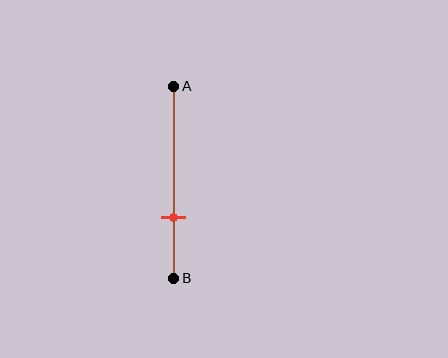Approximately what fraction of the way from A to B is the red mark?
The red mark is approximately 70% of the way from A to B.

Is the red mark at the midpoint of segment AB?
No, the mark is at about 70% from A, not at the 50% midpoint.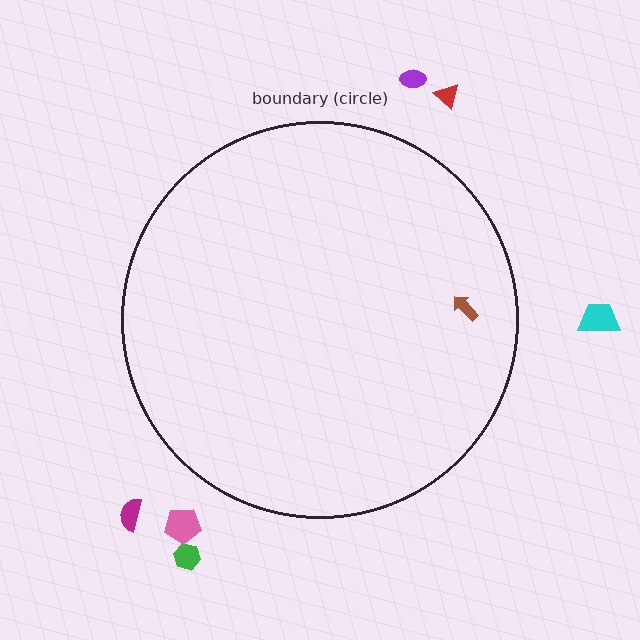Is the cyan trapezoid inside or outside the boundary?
Outside.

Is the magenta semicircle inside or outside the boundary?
Outside.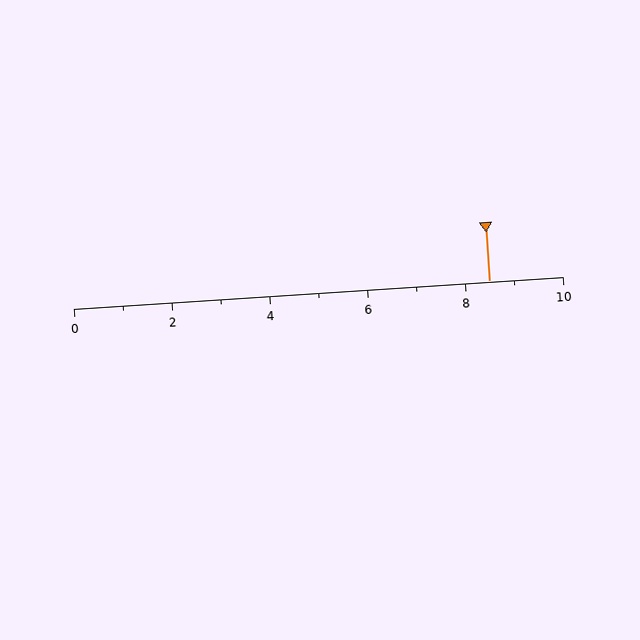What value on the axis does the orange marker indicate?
The marker indicates approximately 8.5.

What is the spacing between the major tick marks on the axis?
The major ticks are spaced 2 apart.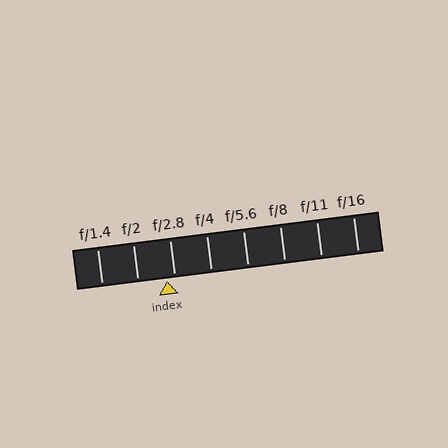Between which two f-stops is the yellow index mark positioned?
The index mark is between f/2 and f/2.8.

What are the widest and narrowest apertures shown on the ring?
The widest aperture shown is f/1.4 and the narrowest is f/16.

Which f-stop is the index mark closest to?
The index mark is closest to f/2.8.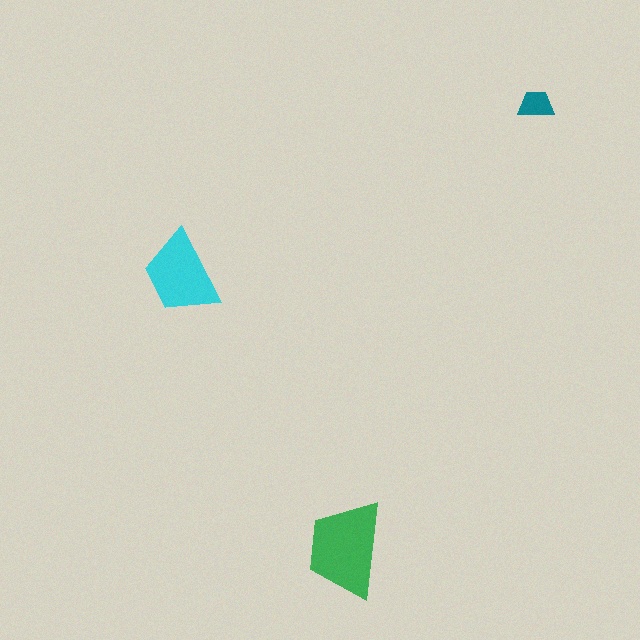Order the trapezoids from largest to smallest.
the green one, the cyan one, the teal one.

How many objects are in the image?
There are 3 objects in the image.